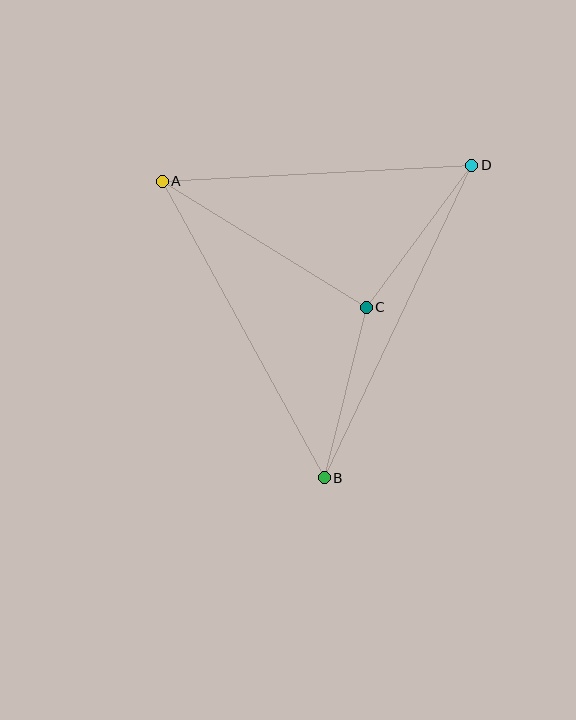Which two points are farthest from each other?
Points B and D are farthest from each other.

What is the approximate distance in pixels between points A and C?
The distance between A and C is approximately 240 pixels.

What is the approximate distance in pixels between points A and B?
The distance between A and B is approximately 338 pixels.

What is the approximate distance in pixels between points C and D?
The distance between C and D is approximately 177 pixels.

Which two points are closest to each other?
Points B and C are closest to each other.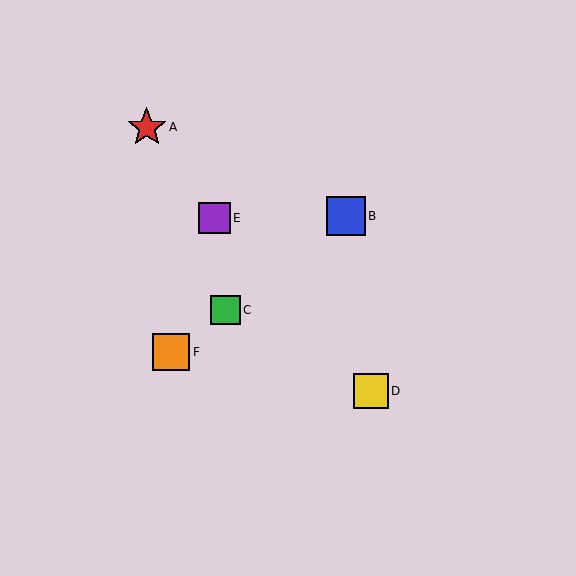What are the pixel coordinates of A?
Object A is at (147, 127).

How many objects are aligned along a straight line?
3 objects (B, C, F) are aligned along a straight line.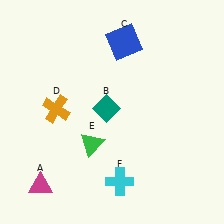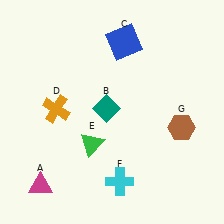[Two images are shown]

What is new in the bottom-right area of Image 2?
A brown hexagon (G) was added in the bottom-right area of Image 2.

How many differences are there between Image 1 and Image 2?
There is 1 difference between the two images.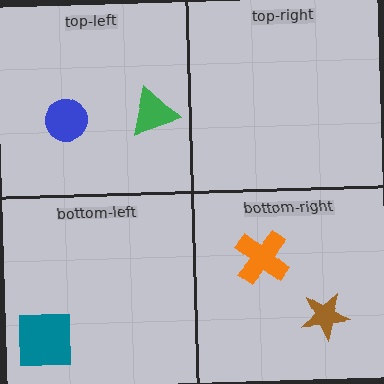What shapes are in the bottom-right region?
The brown star, the orange cross.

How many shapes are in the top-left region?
2.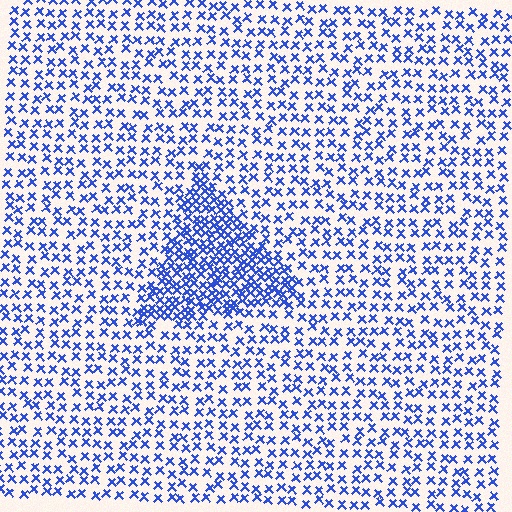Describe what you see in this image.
The image contains small blue elements arranged at two different densities. A triangle-shaped region is visible where the elements are more densely packed than the surrounding area.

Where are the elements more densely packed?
The elements are more densely packed inside the triangle boundary.